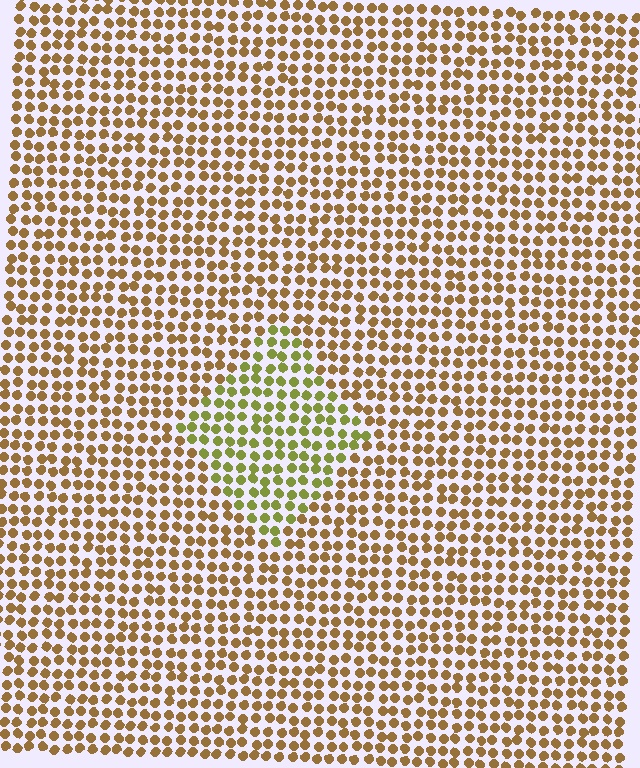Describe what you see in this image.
The image is filled with small brown elements in a uniform arrangement. A diamond-shaped region is visible where the elements are tinted to a slightly different hue, forming a subtle color boundary.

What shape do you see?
I see a diamond.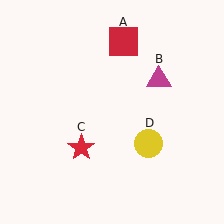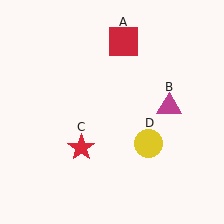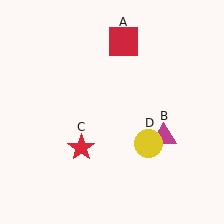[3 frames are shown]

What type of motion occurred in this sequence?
The magenta triangle (object B) rotated clockwise around the center of the scene.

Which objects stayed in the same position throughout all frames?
Red square (object A) and red star (object C) and yellow circle (object D) remained stationary.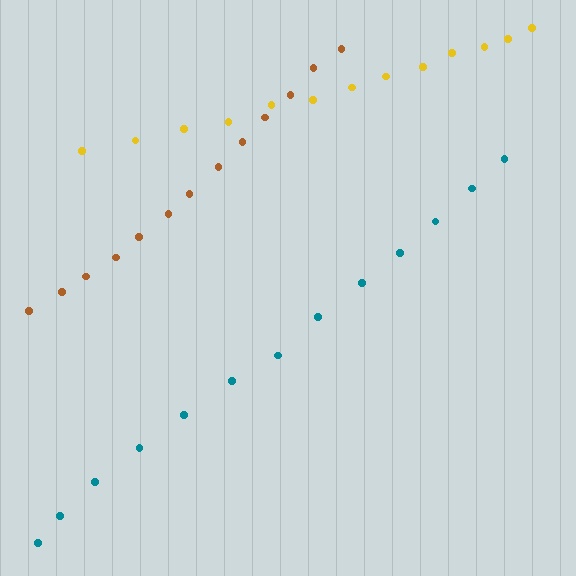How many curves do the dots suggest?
There are 3 distinct paths.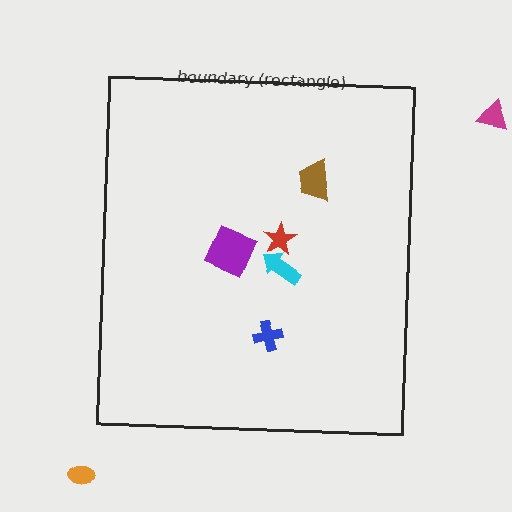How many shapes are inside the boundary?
5 inside, 2 outside.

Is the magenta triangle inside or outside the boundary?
Outside.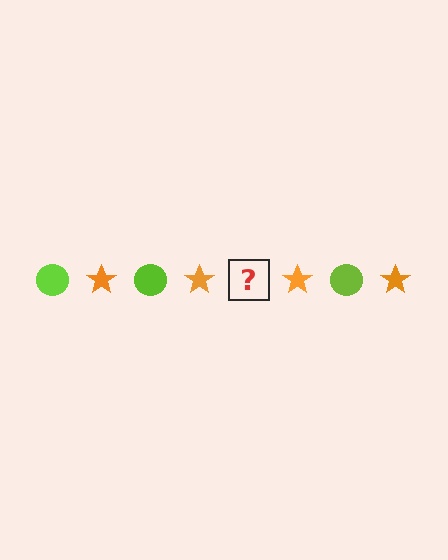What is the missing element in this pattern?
The missing element is a lime circle.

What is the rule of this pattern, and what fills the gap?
The rule is that the pattern alternates between lime circle and orange star. The gap should be filled with a lime circle.